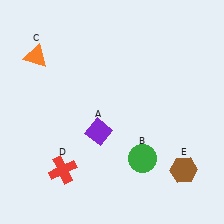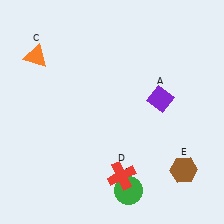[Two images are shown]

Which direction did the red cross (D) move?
The red cross (D) moved right.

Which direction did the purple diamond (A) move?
The purple diamond (A) moved right.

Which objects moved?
The objects that moved are: the purple diamond (A), the green circle (B), the red cross (D).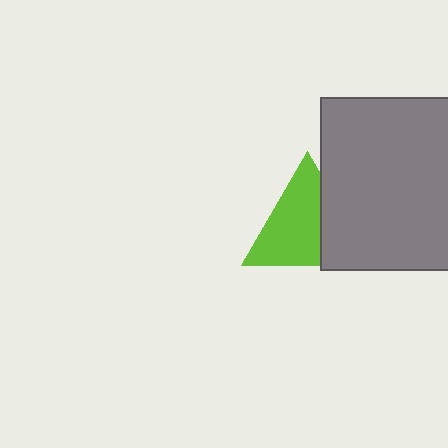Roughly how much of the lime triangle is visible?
Most of it is visible (roughly 66%).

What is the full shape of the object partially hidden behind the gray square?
The partially hidden object is a lime triangle.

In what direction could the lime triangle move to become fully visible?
The lime triangle could move left. That would shift it out from behind the gray square entirely.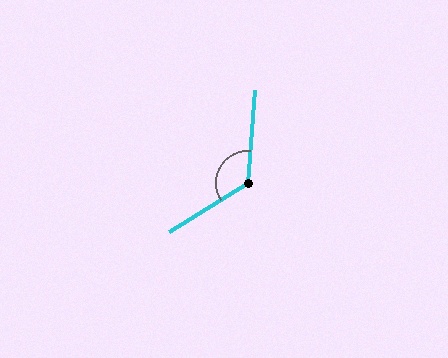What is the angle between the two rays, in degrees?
Approximately 127 degrees.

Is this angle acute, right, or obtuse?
It is obtuse.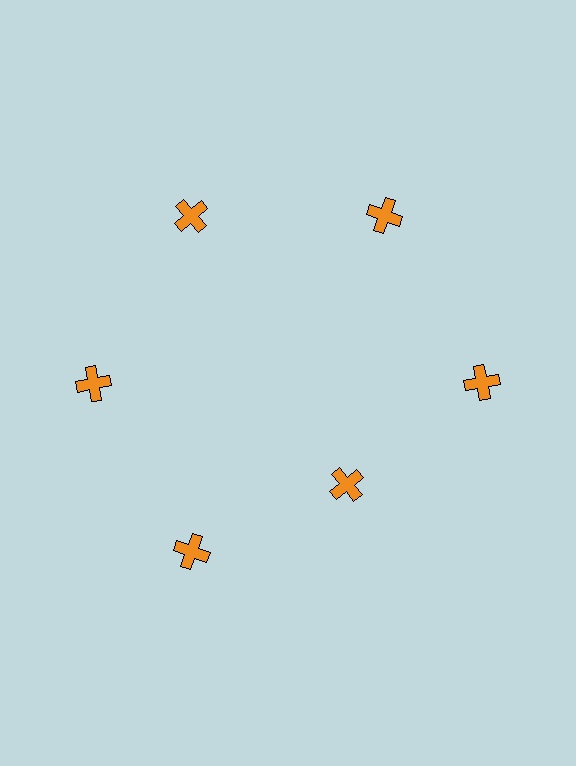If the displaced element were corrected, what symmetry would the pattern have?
It would have 6-fold rotational symmetry — the pattern would map onto itself every 60 degrees.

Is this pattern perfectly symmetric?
No. The 6 orange crosses are arranged in a ring, but one element near the 5 o'clock position is pulled inward toward the center, breaking the 6-fold rotational symmetry.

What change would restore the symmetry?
The symmetry would be restored by moving it outward, back onto the ring so that all 6 crosses sit at equal angles and equal distance from the center.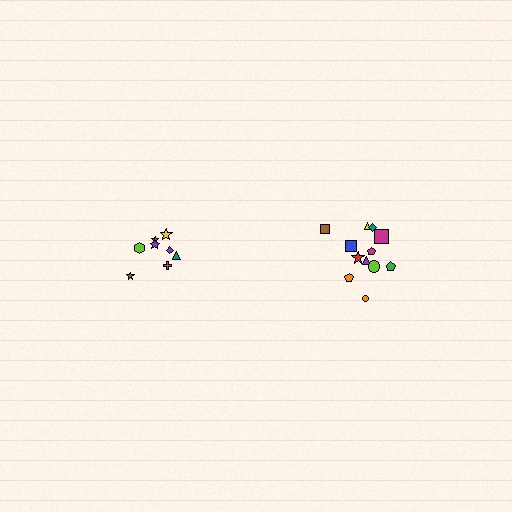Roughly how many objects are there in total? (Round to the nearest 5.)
Roughly 20 objects in total.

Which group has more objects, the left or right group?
The right group.